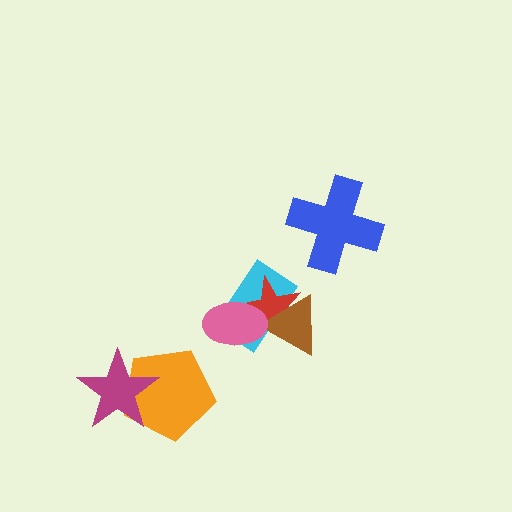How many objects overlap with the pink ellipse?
3 objects overlap with the pink ellipse.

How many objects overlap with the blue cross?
0 objects overlap with the blue cross.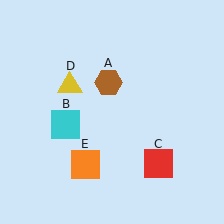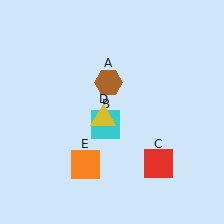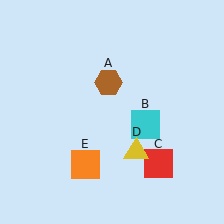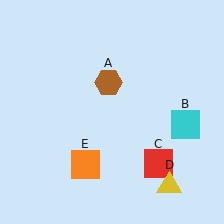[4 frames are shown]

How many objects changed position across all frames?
2 objects changed position: cyan square (object B), yellow triangle (object D).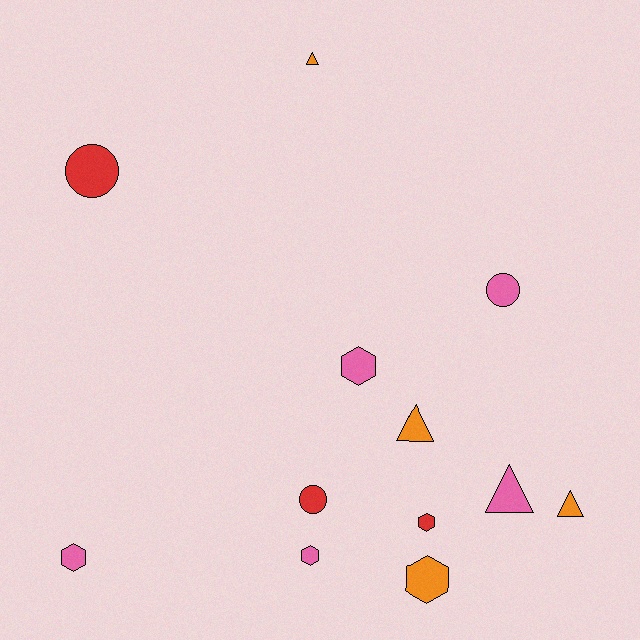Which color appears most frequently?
Pink, with 5 objects.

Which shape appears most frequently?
Hexagon, with 5 objects.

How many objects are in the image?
There are 12 objects.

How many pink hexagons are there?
There are 3 pink hexagons.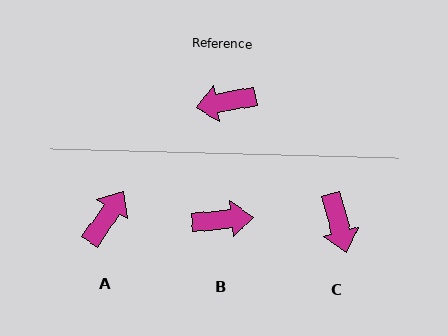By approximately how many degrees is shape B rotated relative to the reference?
Approximately 175 degrees counter-clockwise.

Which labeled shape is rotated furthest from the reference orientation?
B, about 175 degrees away.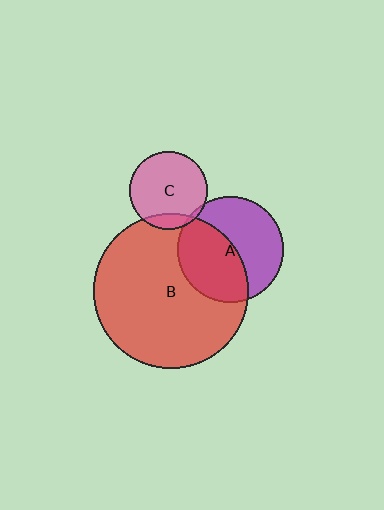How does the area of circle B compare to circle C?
Approximately 3.9 times.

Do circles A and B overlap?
Yes.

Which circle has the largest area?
Circle B (red).